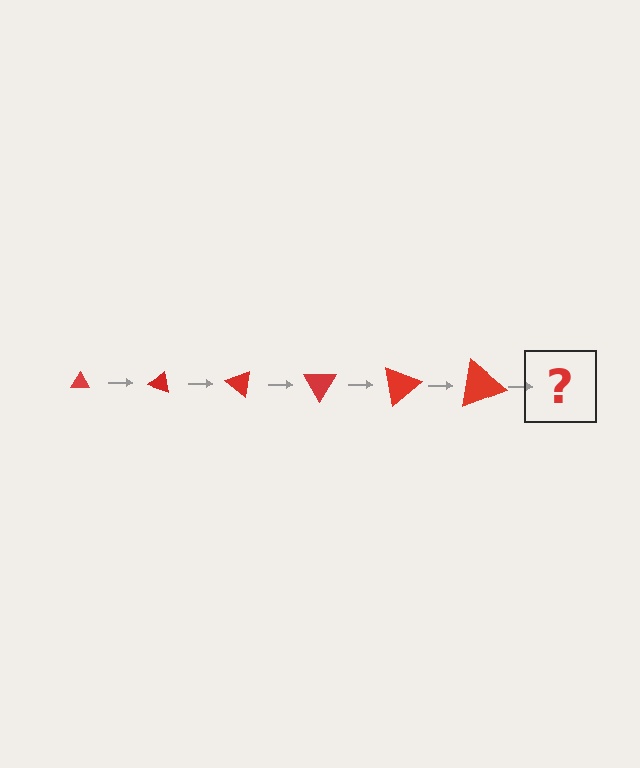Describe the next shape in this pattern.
It should be a triangle, larger than the previous one and rotated 120 degrees from the start.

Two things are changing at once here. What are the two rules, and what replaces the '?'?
The two rules are that the triangle grows larger each step and it rotates 20 degrees each step. The '?' should be a triangle, larger than the previous one and rotated 120 degrees from the start.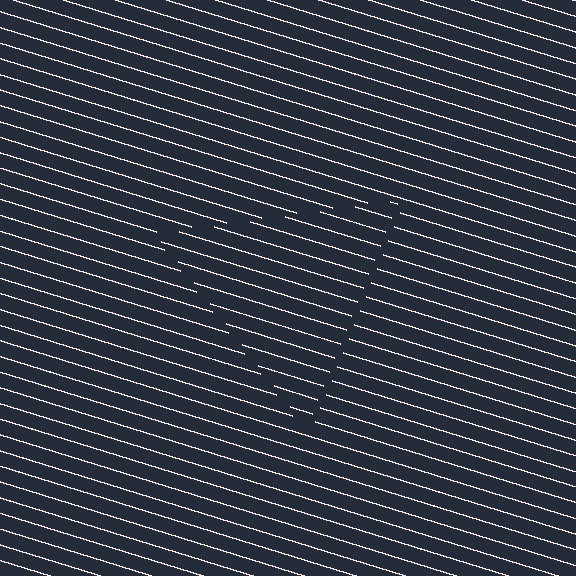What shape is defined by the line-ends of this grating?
An illusory triangle. The interior of the shape contains the same grating, shifted by half a period — the contour is defined by the phase discontinuity where line-ends from the inner and outer gratings abut.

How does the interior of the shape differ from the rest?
The interior of the shape contains the same grating, shifted by half a period — the contour is defined by the phase discontinuity where line-ends from the inner and outer gratings abut.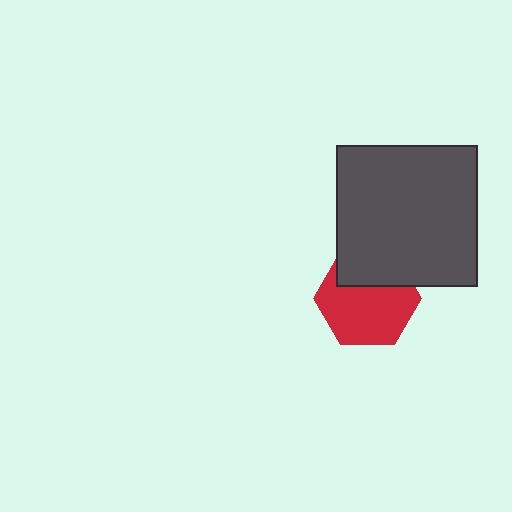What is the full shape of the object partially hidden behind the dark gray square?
The partially hidden object is a red hexagon.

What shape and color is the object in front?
The object in front is a dark gray square.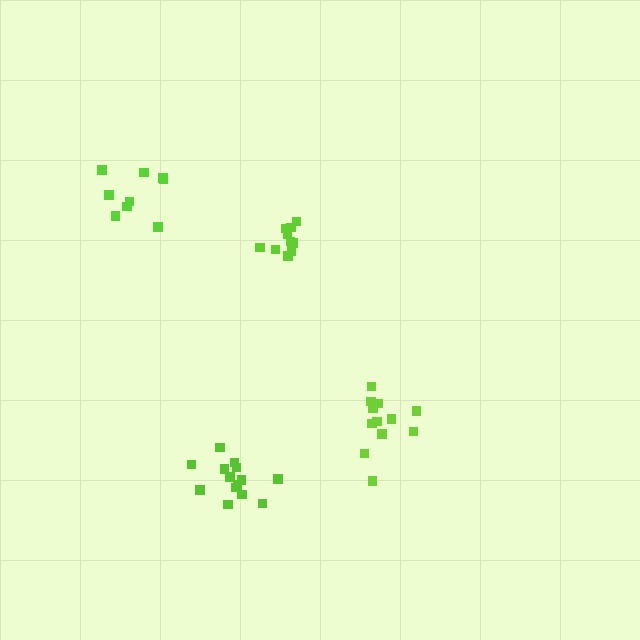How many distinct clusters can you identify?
There are 4 distinct clusters.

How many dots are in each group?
Group 1: 10 dots, Group 2: 14 dots, Group 3: 9 dots, Group 4: 12 dots (45 total).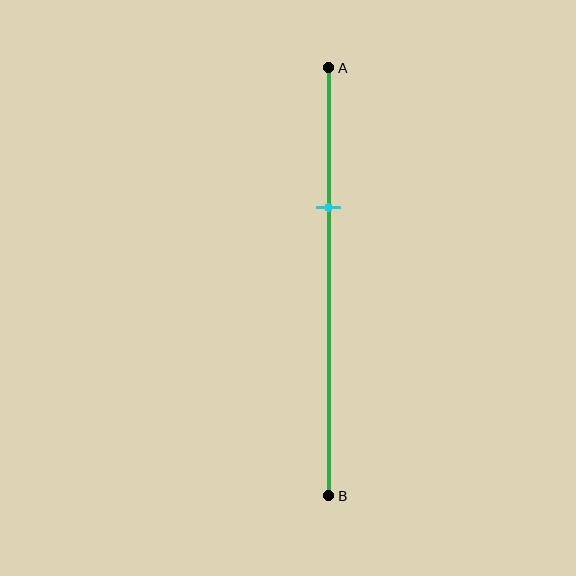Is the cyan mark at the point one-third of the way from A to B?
Yes, the mark is approximately at the one-third point.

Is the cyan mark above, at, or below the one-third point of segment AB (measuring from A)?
The cyan mark is approximately at the one-third point of segment AB.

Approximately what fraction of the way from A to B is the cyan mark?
The cyan mark is approximately 35% of the way from A to B.